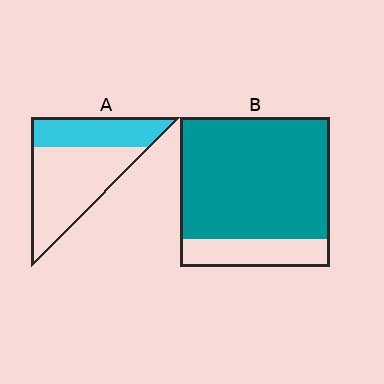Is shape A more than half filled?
No.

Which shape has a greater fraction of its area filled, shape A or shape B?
Shape B.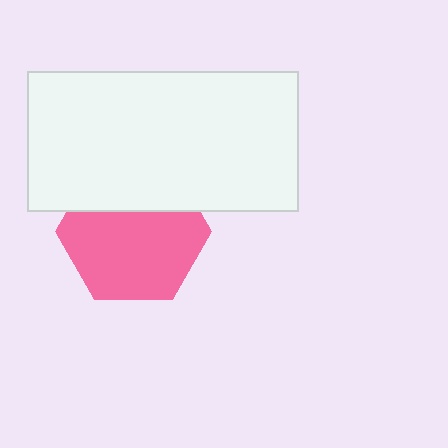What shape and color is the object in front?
The object in front is a white rectangle.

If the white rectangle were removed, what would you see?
You would see the complete pink hexagon.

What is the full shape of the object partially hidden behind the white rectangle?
The partially hidden object is a pink hexagon.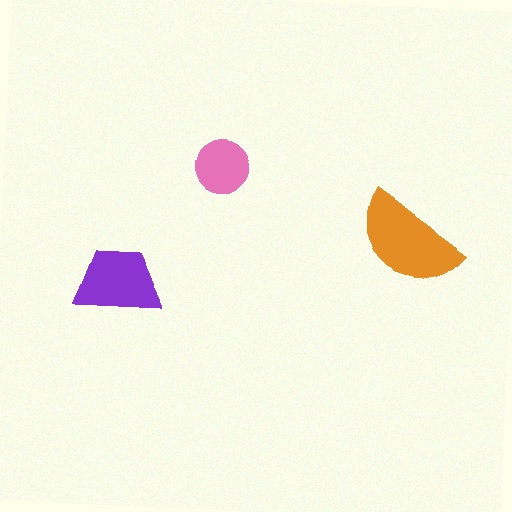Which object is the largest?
The orange semicircle.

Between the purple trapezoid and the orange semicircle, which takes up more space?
The orange semicircle.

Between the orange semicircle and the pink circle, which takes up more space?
The orange semicircle.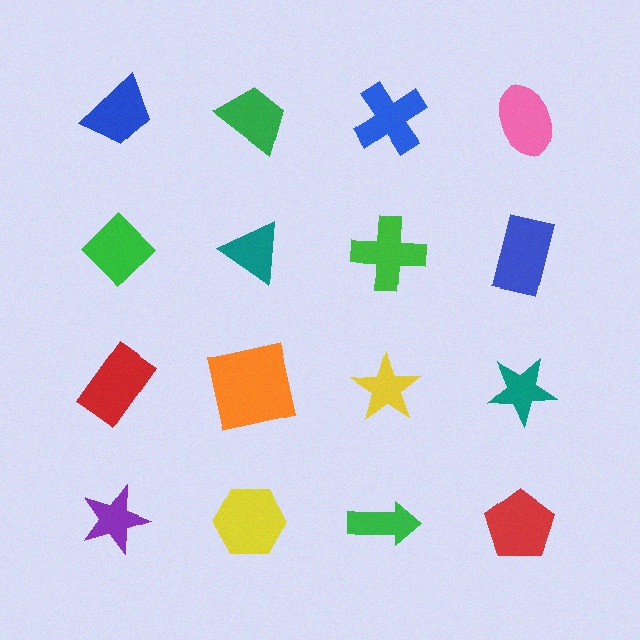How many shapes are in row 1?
4 shapes.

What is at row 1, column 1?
A blue trapezoid.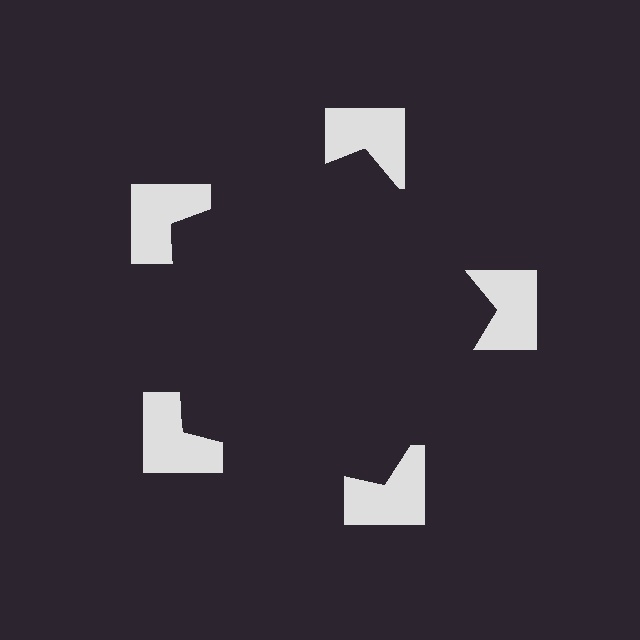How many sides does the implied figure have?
5 sides.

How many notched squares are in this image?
There are 5 — one at each vertex of the illusory pentagon.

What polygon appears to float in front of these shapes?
An illusory pentagon — its edges are inferred from the aligned wedge cuts in the notched squares, not physically drawn.